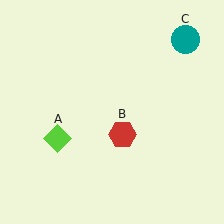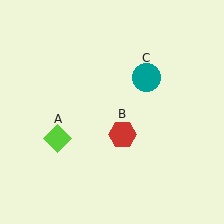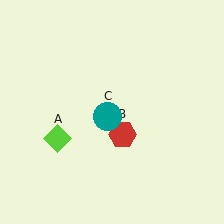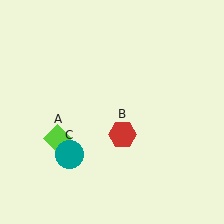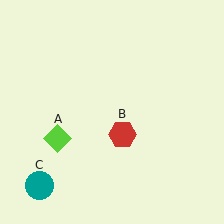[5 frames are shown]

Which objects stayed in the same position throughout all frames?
Lime diamond (object A) and red hexagon (object B) remained stationary.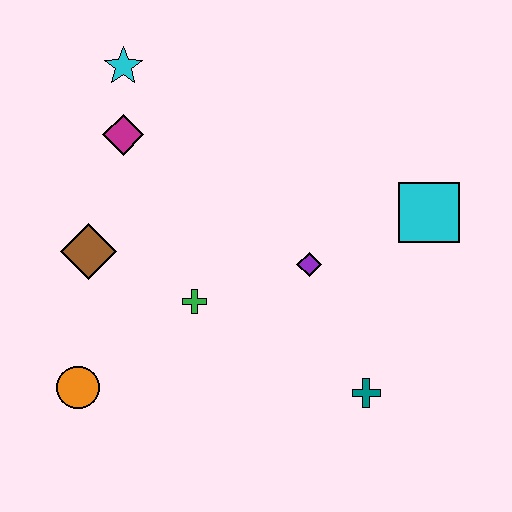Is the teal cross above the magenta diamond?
No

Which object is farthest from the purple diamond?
The cyan star is farthest from the purple diamond.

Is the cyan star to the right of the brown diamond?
Yes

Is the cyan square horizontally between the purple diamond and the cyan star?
No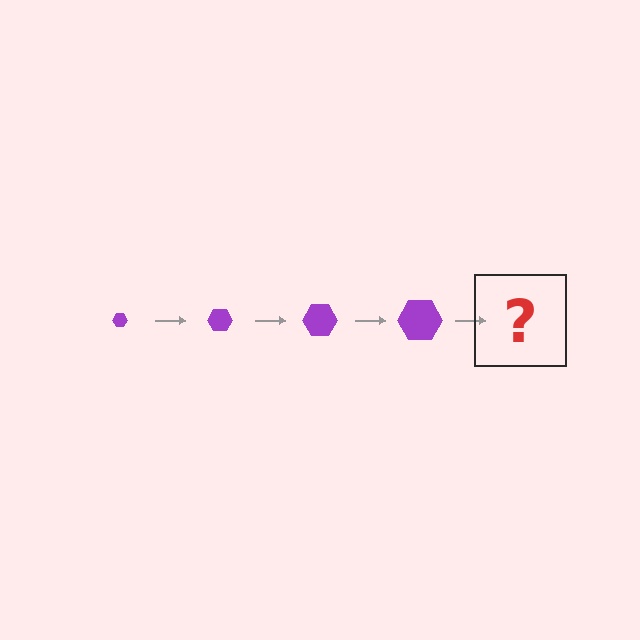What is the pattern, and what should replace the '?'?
The pattern is that the hexagon gets progressively larger each step. The '?' should be a purple hexagon, larger than the previous one.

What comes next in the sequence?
The next element should be a purple hexagon, larger than the previous one.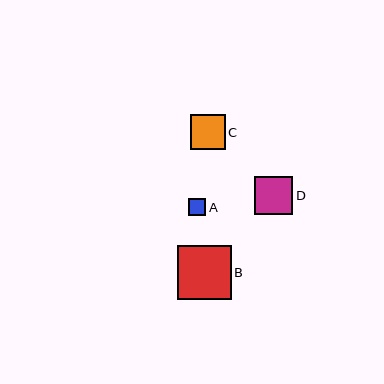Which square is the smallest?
Square A is the smallest with a size of approximately 18 pixels.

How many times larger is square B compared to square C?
Square B is approximately 1.5 times the size of square C.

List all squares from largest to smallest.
From largest to smallest: B, D, C, A.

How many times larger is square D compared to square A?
Square D is approximately 2.2 times the size of square A.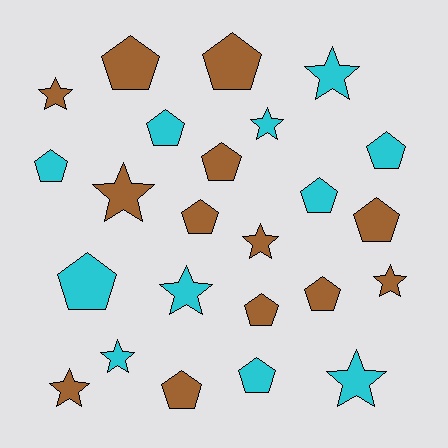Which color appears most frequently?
Brown, with 13 objects.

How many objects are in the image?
There are 24 objects.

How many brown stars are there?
There are 5 brown stars.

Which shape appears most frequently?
Pentagon, with 14 objects.